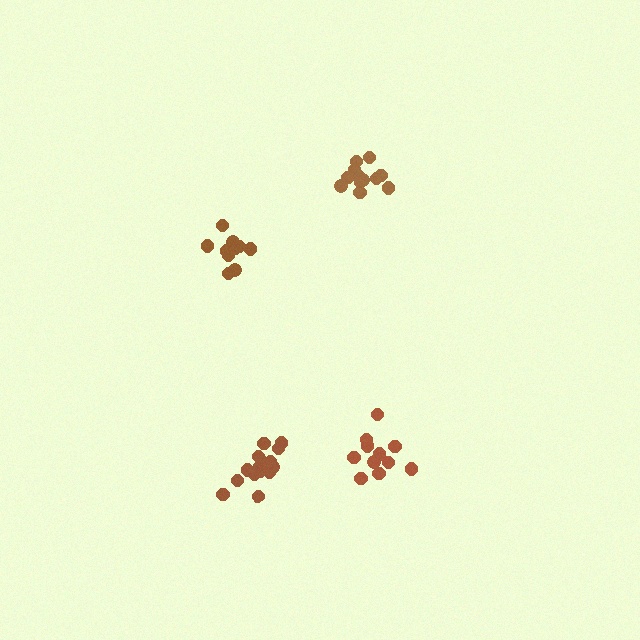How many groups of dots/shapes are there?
There are 4 groups.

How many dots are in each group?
Group 1: 14 dots, Group 2: 11 dots, Group 3: 11 dots, Group 4: 15 dots (51 total).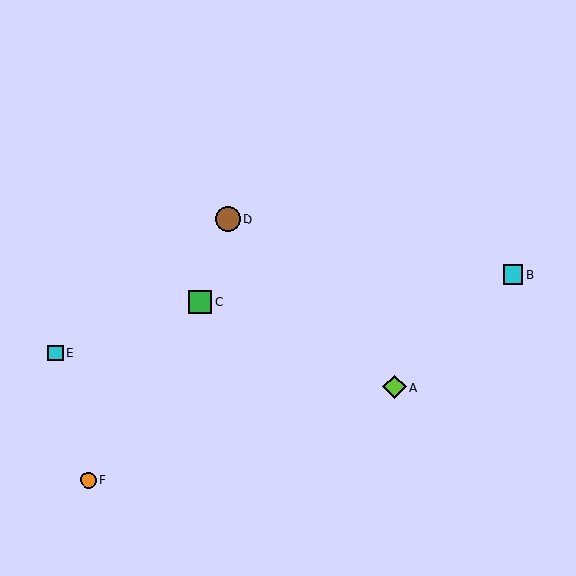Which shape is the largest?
The brown circle (labeled D) is the largest.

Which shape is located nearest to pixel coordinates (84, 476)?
The orange circle (labeled F) at (88, 480) is nearest to that location.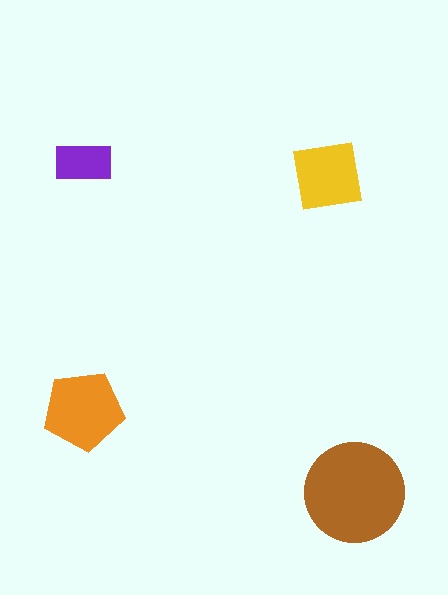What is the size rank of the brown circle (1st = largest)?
1st.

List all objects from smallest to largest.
The purple rectangle, the yellow square, the orange pentagon, the brown circle.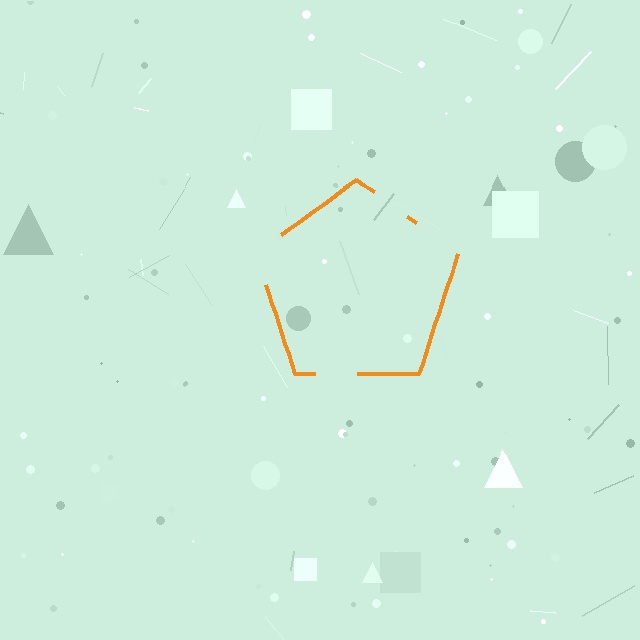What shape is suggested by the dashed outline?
The dashed outline suggests a pentagon.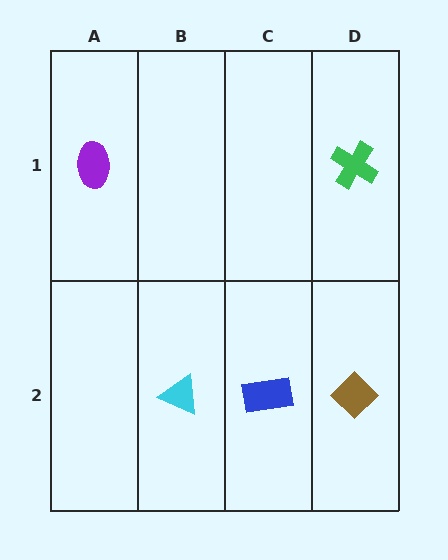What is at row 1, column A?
A purple ellipse.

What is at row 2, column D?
A brown diamond.